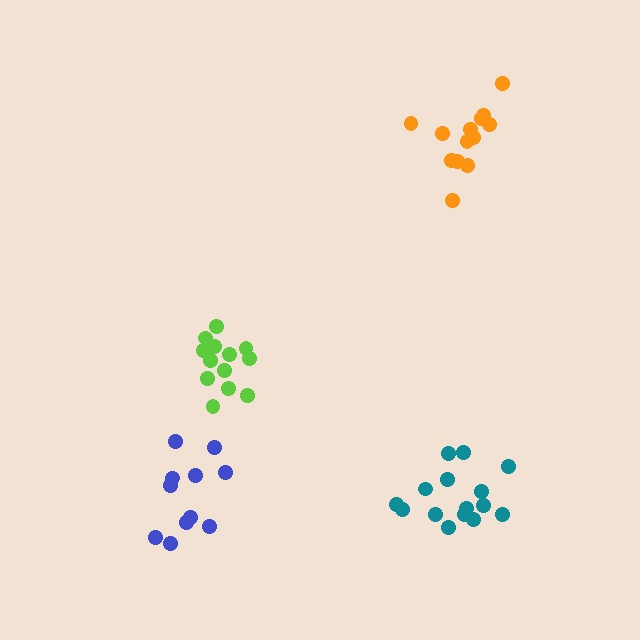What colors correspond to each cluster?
The clusters are colored: orange, lime, teal, blue.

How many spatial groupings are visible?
There are 4 spatial groupings.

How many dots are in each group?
Group 1: 13 dots, Group 2: 13 dots, Group 3: 15 dots, Group 4: 11 dots (52 total).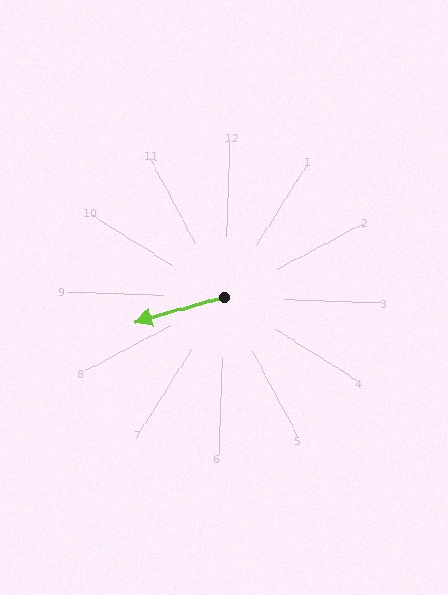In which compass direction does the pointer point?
West.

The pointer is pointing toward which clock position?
Roughly 8 o'clock.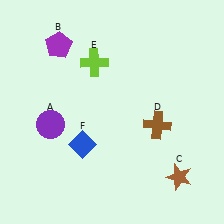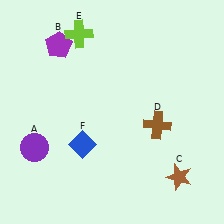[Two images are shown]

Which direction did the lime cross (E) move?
The lime cross (E) moved up.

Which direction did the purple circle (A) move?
The purple circle (A) moved down.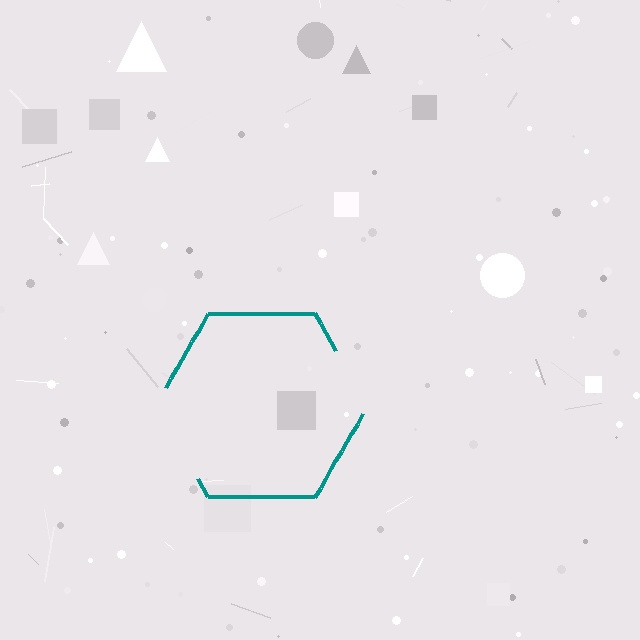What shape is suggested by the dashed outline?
The dashed outline suggests a hexagon.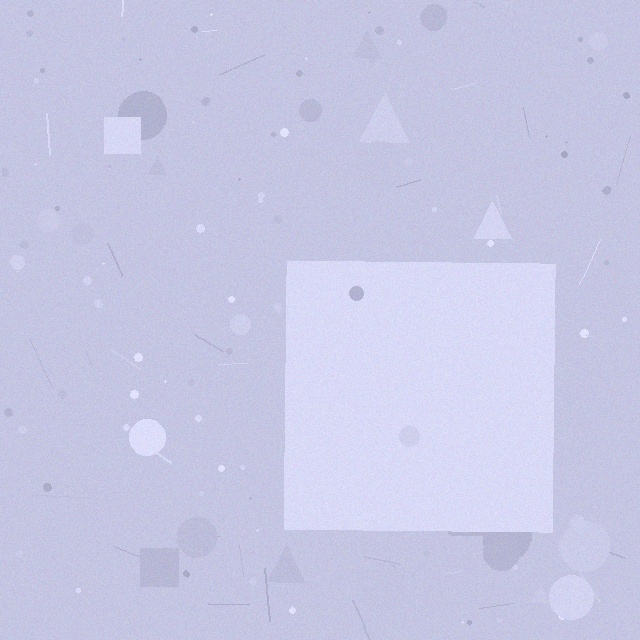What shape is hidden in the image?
A square is hidden in the image.